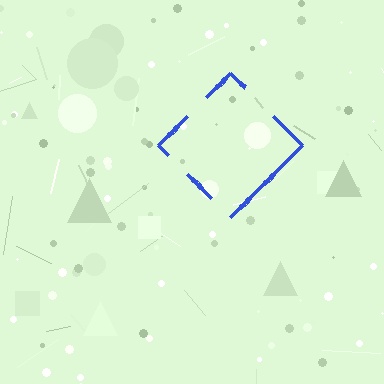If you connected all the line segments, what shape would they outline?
They would outline a diamond.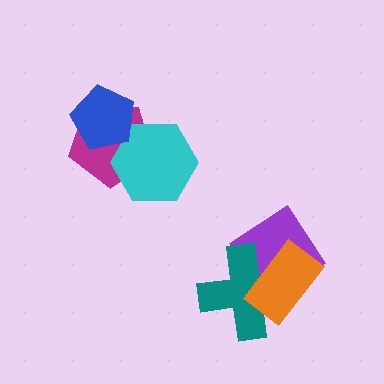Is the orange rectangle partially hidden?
No, no other shape covers it.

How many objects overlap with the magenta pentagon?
2 objects overlap with the magenta pentagon.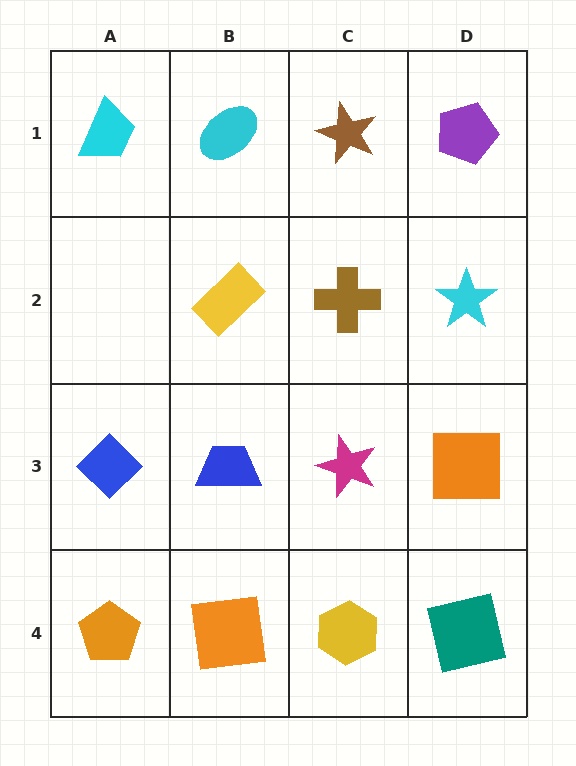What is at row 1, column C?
A brown star.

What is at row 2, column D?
A cyan star.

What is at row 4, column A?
An orange pentagon.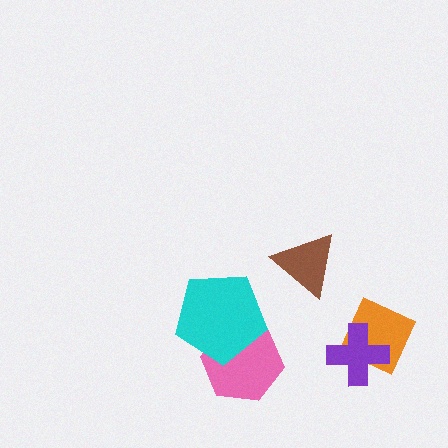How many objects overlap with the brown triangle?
0 objects overlap with the brown triangle.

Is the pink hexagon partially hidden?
Yes, it is partially covered by another shape.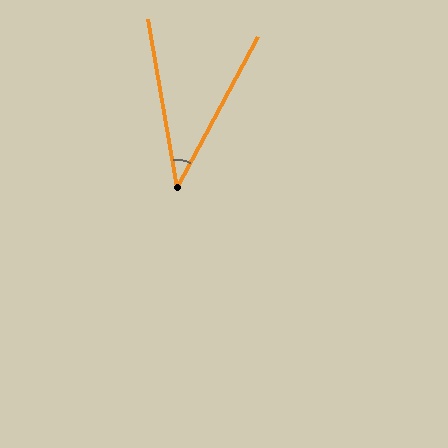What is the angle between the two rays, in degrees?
Approximately 38 degrees.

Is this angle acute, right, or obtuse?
It is acute.